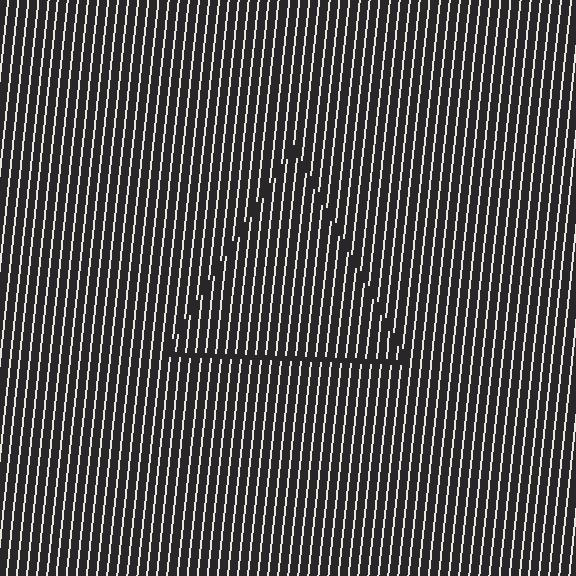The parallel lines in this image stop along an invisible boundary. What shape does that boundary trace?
An illusory triangle. The interior of the shape contains the same grating, shifted by half a period — the contour is defined by the phase discontinuity where line-ends from the inner and outer gratings abut.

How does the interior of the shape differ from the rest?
The interior of the shape contains the same grating, shifted by half a period — the contour is defined by the phase discontinuity where line-ends from the inner and outer gratings abut.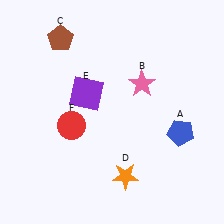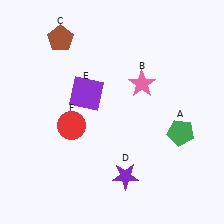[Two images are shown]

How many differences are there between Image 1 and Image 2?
There are 2 differences between the two images.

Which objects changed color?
A changed from blue to green. D changed from orange to purple.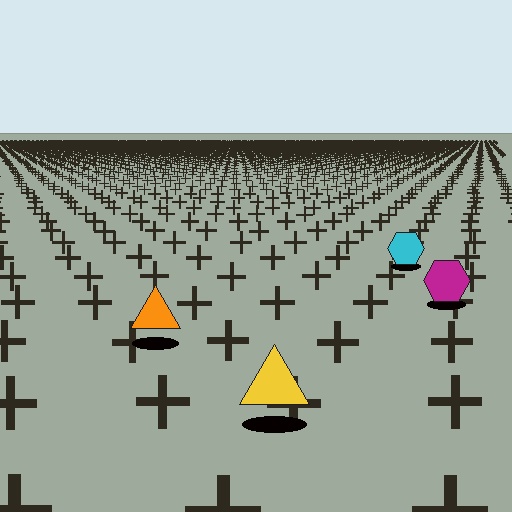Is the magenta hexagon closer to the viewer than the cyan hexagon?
Yes. The magenta hexagon is closer — you can tell from the texture gradient: the ground texture is coarser near it.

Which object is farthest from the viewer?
The cyan hexagon is farthest from the viewer. It appears smaller and the ground texture around it is denser.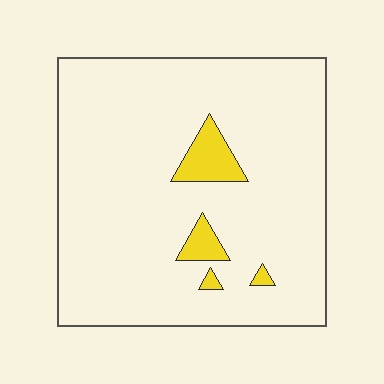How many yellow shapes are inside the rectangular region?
4.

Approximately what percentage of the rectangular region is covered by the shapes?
Approximately 5%.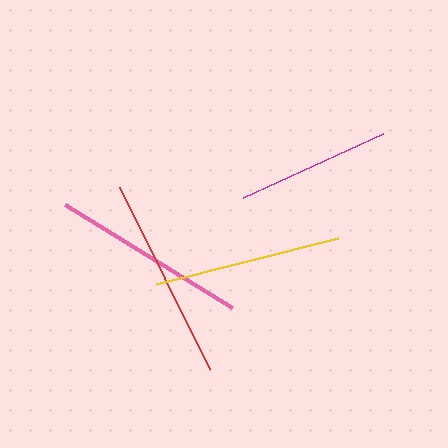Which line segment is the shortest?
The magenta line is the shortest at approximately 154 pixels.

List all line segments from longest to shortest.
From longest to shortest: red, pink, yellow, magenta.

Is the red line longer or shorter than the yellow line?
The red line is longer than the yellow line.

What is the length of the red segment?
The red segment is approximately 203 pixels long.